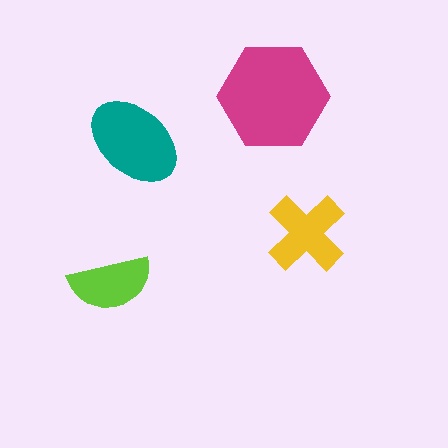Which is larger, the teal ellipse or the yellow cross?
The teal ellipse.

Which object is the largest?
The magenta hexagon.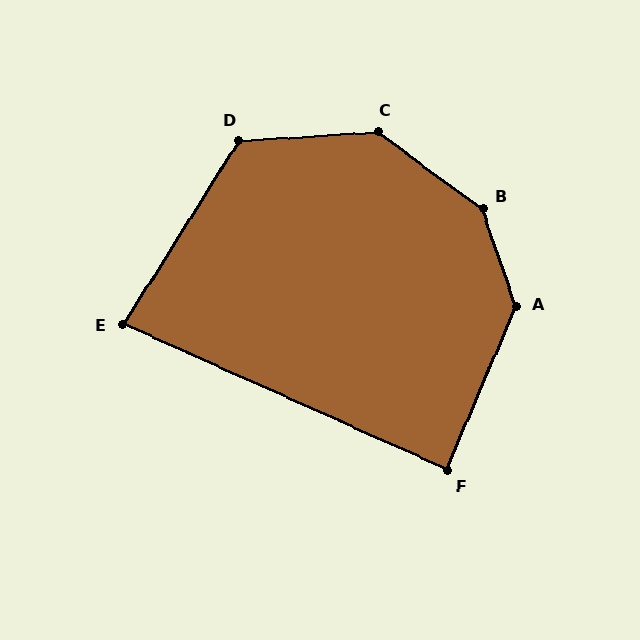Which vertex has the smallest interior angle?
E, at approximately 82 degrees.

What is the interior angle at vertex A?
Approximately 138 degrees (obtuse).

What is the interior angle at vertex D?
Approximately 126 degrees (obtuse).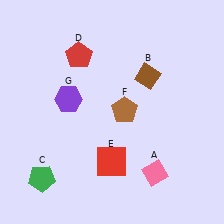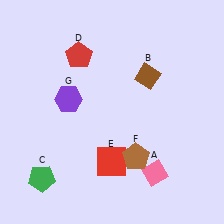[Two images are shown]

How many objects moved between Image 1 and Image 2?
1 object moved between the two images.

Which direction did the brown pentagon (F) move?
The brown pentagon (F) moved down.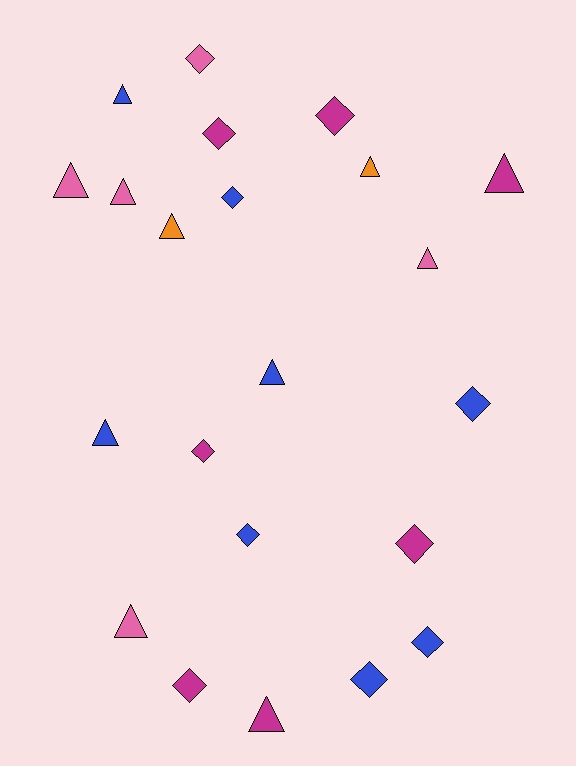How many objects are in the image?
There are 22 objects.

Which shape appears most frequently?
Diamond, with 11 objects.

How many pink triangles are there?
There are 4 pink triangles.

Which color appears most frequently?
Blue, with 8 objects.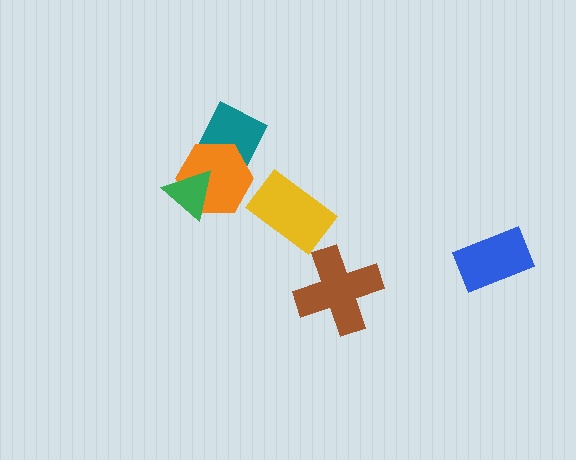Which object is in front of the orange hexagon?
The green triangle is in front of the orange hexagon.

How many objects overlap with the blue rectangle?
0 objects overlap with the blue rectangle.